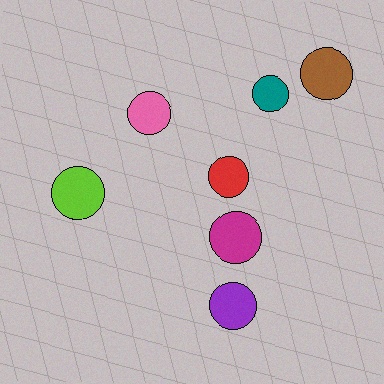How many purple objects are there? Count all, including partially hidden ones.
There is 1 purple object.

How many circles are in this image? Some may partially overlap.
There are 7 circles.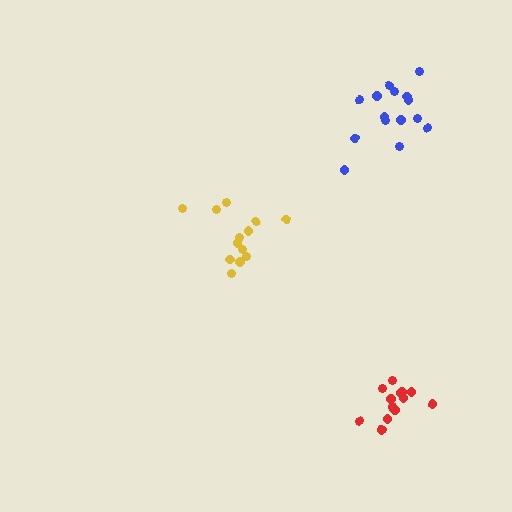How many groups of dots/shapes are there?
There are 3 groups.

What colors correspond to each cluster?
The clusters are colored: yellow, red, blue.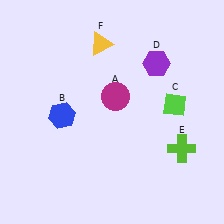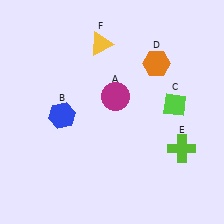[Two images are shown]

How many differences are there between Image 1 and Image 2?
There is 1 difference between the two images.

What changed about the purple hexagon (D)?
In Image 1, D is purple. In Image 2, it changed to orange.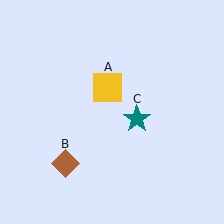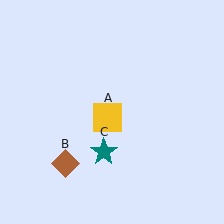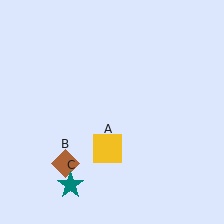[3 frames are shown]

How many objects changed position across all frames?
2 objects changed position: yellow square (object A), teal star (object C).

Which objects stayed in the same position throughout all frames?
Brown diamond (object B) remained stationary.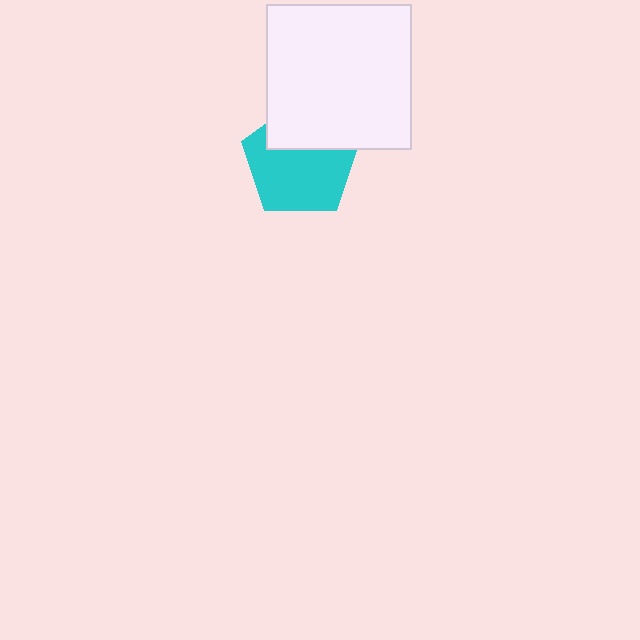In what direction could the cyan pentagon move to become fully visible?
The cyan pentagon could move down. That would shift it out from behind the white square entirely.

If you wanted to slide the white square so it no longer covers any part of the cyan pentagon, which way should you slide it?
Slide it up — that is the most direct way to separate the two shapes.